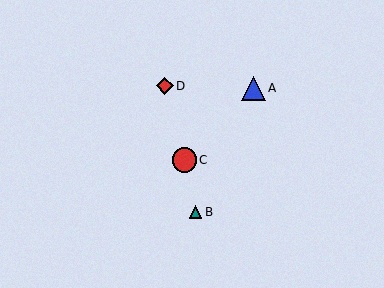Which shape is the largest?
The red circle (labeled C) is the largest.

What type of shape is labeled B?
Shape B is a teal triangle.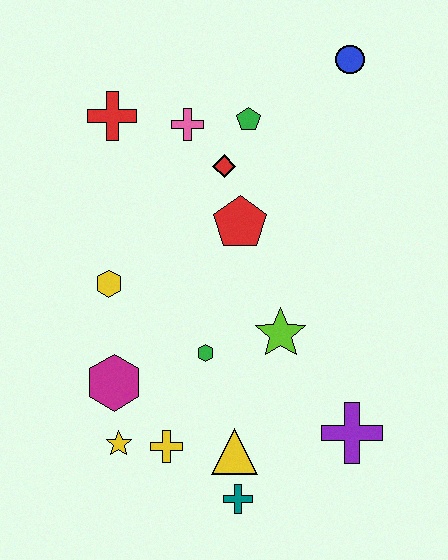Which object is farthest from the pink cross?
The teal cross is farthest from the pink cross.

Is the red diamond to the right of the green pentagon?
No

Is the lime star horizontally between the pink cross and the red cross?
No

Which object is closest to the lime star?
The green hexagon is closest to the lime star.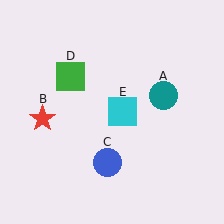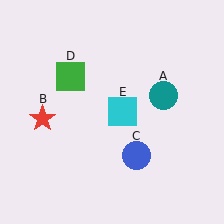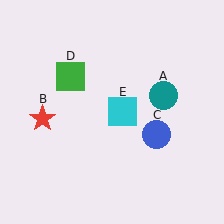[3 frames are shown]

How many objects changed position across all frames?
1 object changed position: blue circle (object C).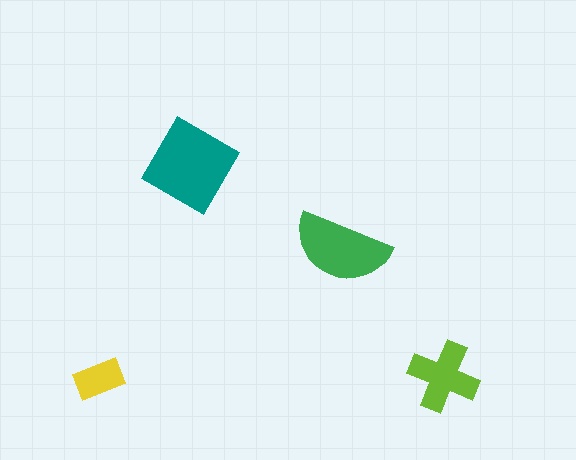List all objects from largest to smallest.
The teal diamond, the green semicircle, the lime cross, the yellow rectangle.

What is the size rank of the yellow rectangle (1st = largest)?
4th.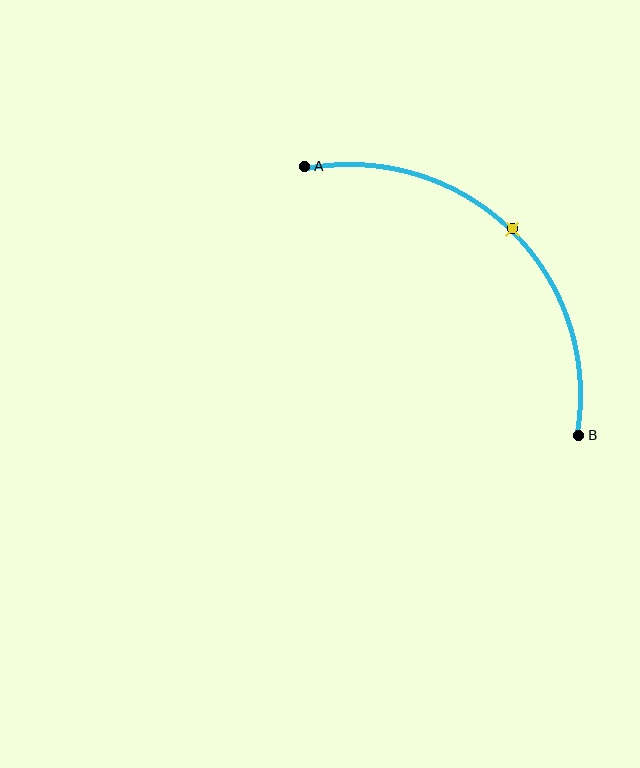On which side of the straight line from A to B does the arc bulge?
The arc bulges above and to the right of the straight line connecting A and B.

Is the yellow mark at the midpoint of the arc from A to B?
Yes. The yellow mark lies on the arc at equal arc-length from both A and B — it is the arc midpoint.